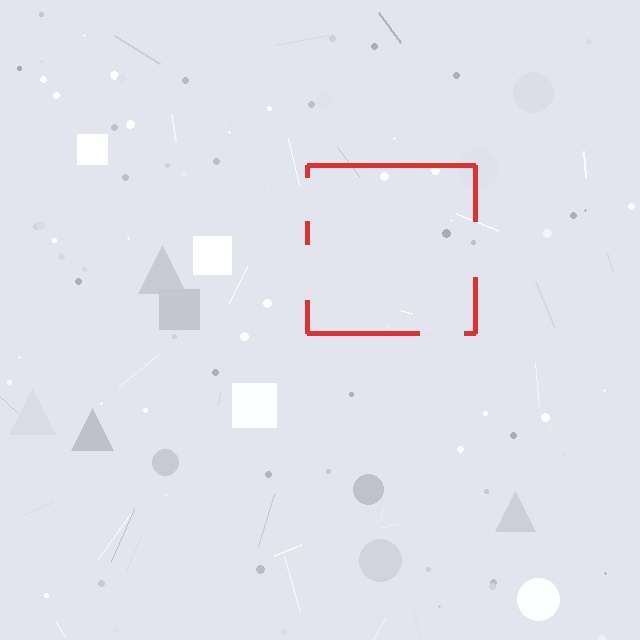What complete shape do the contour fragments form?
The contour fragments form a square.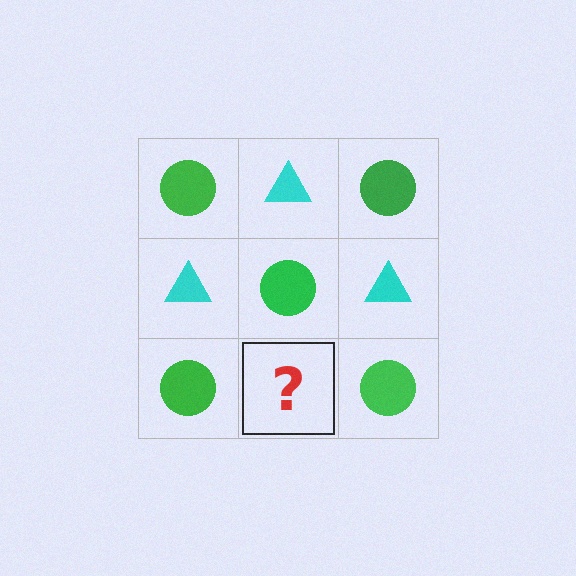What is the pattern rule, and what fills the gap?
The rule is that it alternates green circle and cyan triangle in a checkerboard pattern. The gap should be filled with a cyan triangle.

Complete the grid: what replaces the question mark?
The question mark should be replaced with a cyan triangle.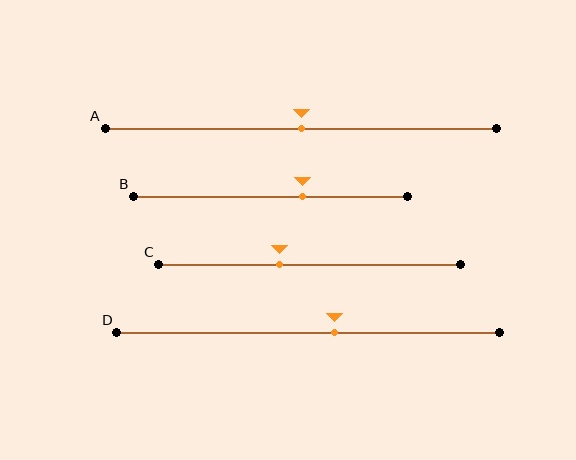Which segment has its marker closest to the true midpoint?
Segment A has its marker closest to the true midpoint.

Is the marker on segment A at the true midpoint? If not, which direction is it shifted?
Yes, the marker on segment A is at the true midpoint.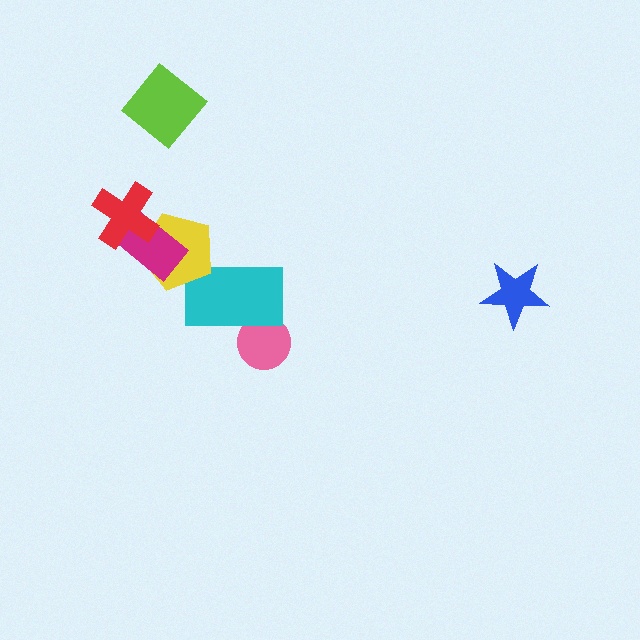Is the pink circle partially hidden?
Yes, it is partially covered by another shape.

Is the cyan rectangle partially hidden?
Yes, it is partially covered by another shape.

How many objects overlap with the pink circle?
1 object overlaps with the pink circle.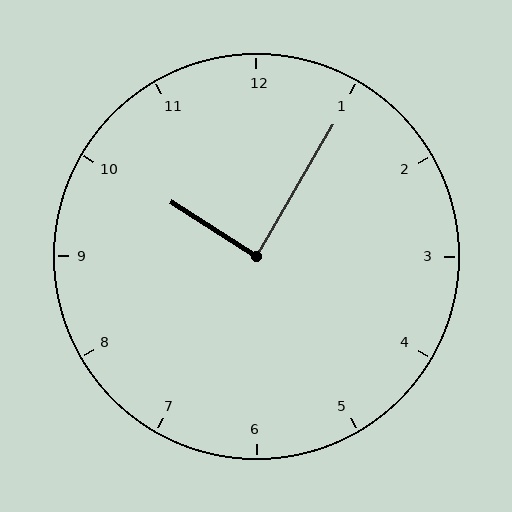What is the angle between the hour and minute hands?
Approximately 88 degrees.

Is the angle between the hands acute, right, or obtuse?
It is right.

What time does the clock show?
10:05.